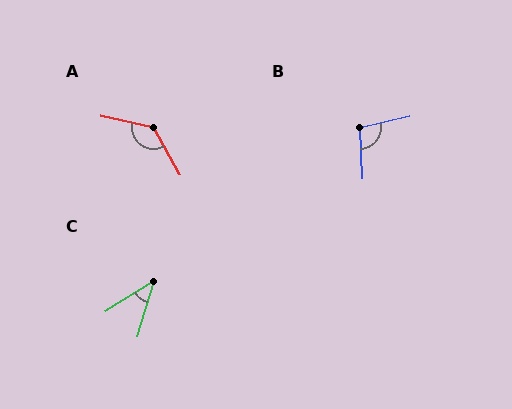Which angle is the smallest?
C, at approximately 41 degrees.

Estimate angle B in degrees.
Approximately 100 degrees.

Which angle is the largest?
A, at approximately 132 degrees.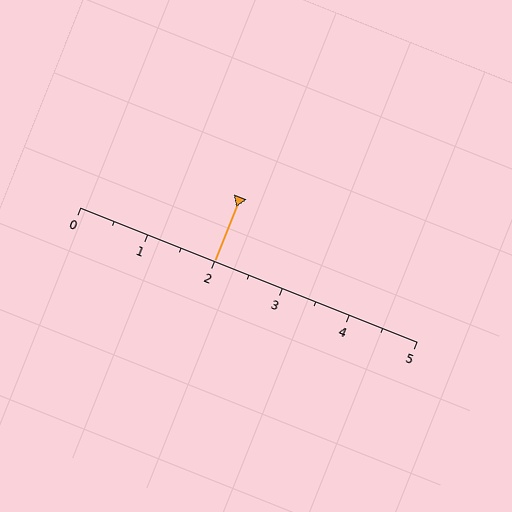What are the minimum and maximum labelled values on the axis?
The axis runs from 0 to 5.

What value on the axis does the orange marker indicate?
The marker indicates approximately 2.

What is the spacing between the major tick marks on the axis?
The major ticks are spaced 1 apart.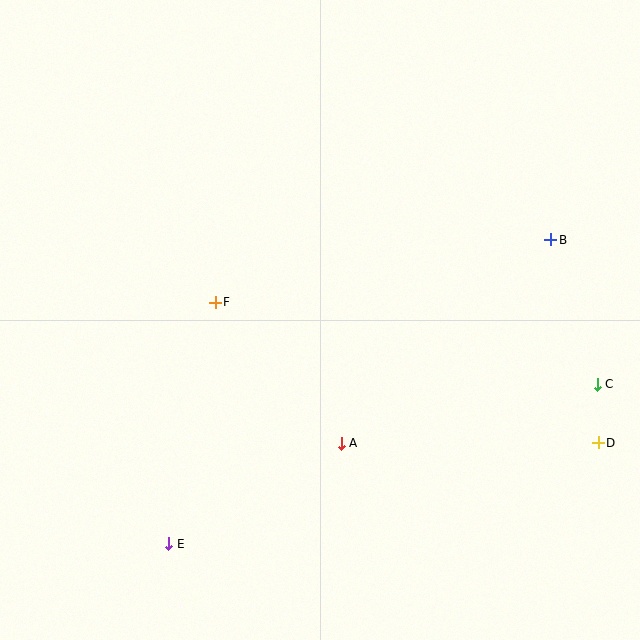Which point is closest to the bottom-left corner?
Point E is closest to the bottom-left corner.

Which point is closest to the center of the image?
Point F at (215, 302) is closest to the center.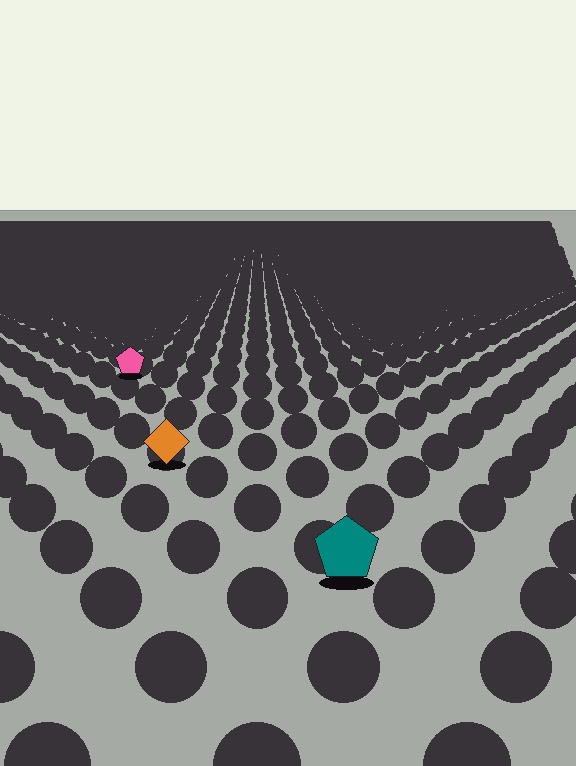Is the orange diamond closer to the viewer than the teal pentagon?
No. The teal pentagon is closer — you can tell from the texture gradient: the ground texture is coarser near it.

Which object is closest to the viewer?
The teal pentagon is closest. The texture marks near it are larger and more spread out.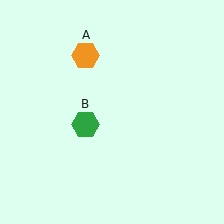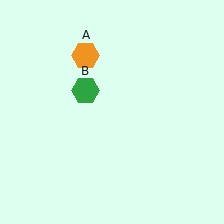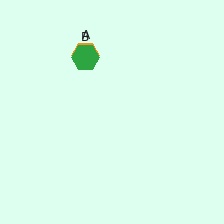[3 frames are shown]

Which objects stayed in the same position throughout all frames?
Orange hexagon (object A) remained stationary.